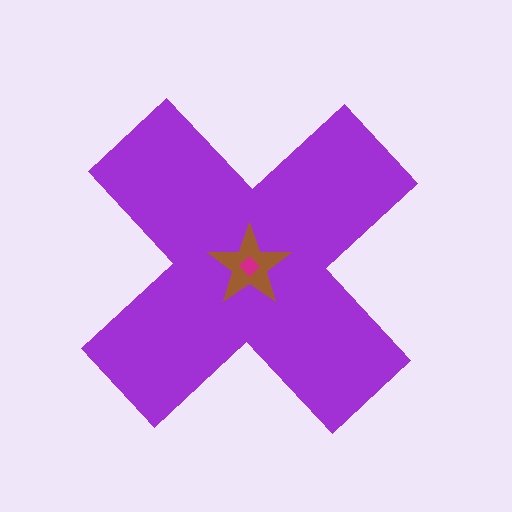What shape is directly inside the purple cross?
The brown star.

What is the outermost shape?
The purple cross.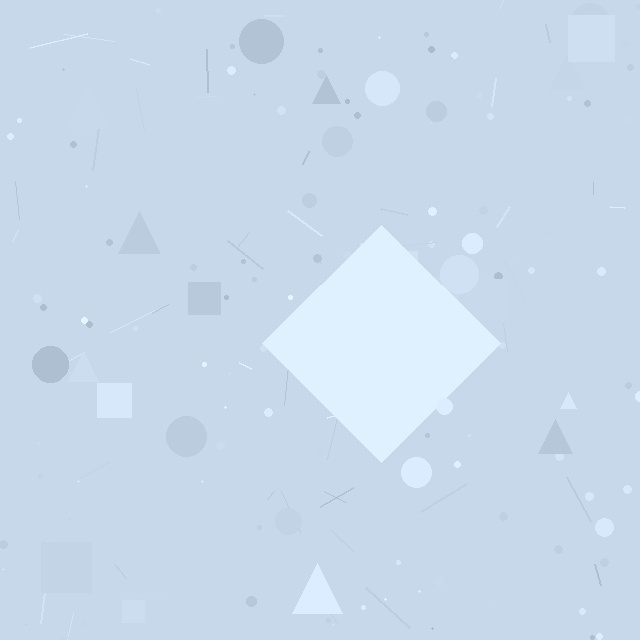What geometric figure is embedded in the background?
A diamond is embedded in the background.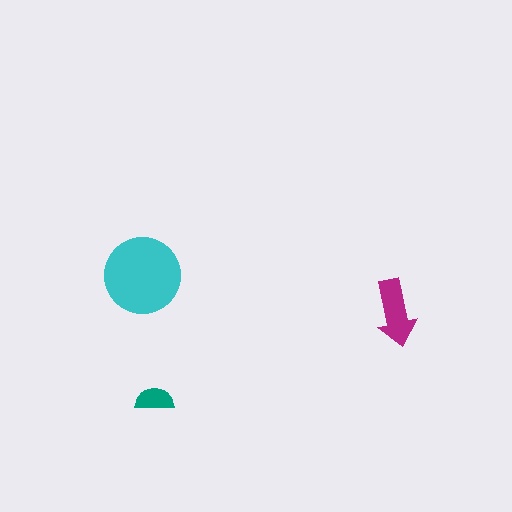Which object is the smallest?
The teal semicircle.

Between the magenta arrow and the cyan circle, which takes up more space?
The cyan circle.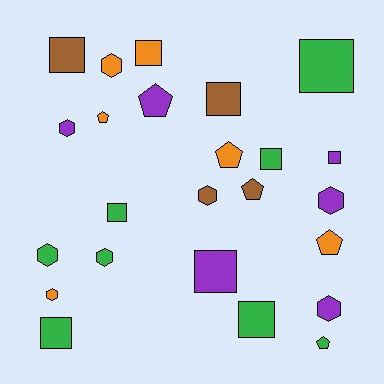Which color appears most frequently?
Green, with 8 objects.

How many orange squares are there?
There is 1 orange square.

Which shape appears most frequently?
Square, with 10 objects.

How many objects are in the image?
There are 24 objects.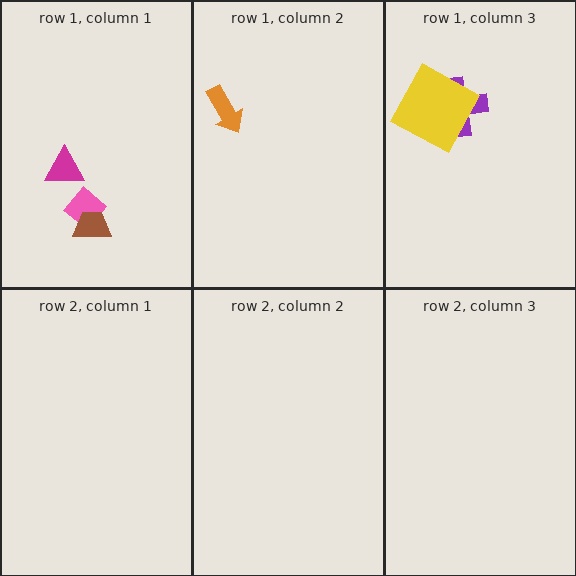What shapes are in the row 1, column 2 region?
The orange arrow.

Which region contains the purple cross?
The row 1, column 3 region.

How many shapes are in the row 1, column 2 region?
1.